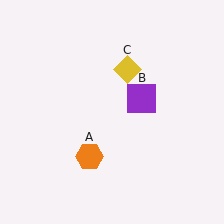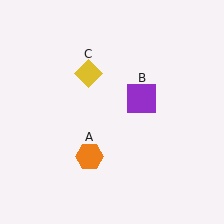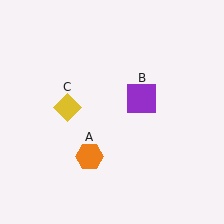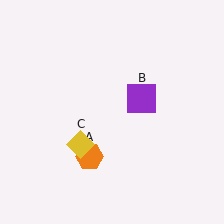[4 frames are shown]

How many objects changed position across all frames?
1 object changed position: yellow diamond (object C).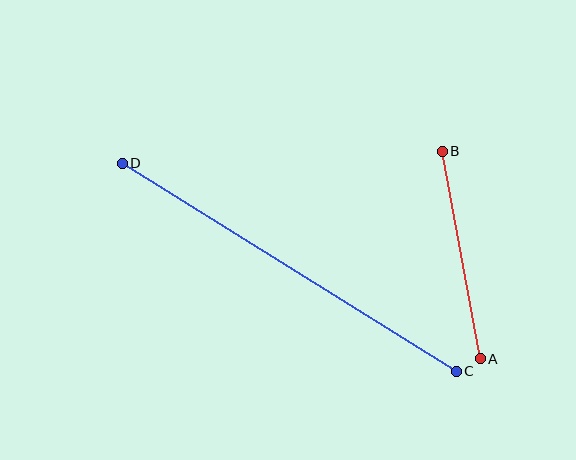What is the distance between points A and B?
The distance is approximately 211 pixels.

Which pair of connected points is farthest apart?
Points C and D are farthest apart.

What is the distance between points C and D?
The distance is approximately 393 pixels.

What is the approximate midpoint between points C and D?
The midpoint is at approximately (289, 267) pixels.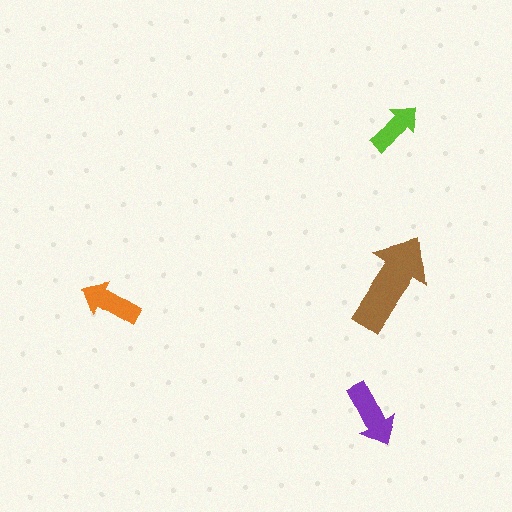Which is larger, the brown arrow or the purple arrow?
The brown one.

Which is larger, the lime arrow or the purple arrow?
The purple one.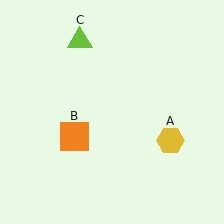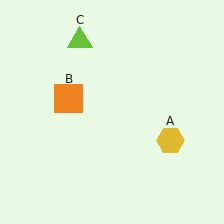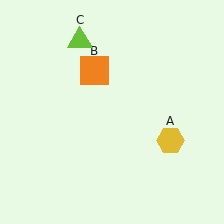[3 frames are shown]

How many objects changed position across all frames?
1 object changed position: orange square (object B).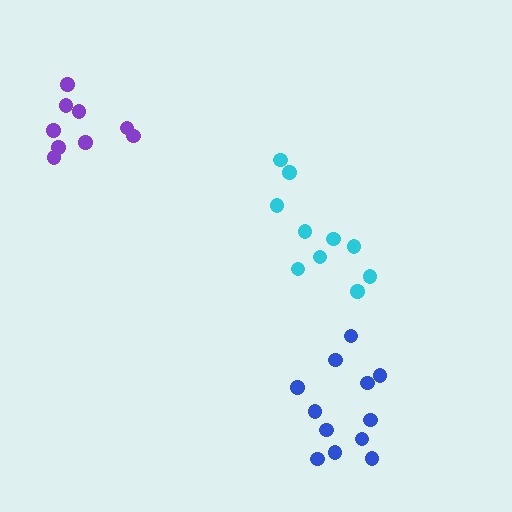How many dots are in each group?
Group 1: 9 dots, Group 2: 10 dots, Group 3: 12 dots (31 total).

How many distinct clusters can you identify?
There are 3 distinct clusters.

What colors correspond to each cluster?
The clusters are colored: purple, cyan, blue.